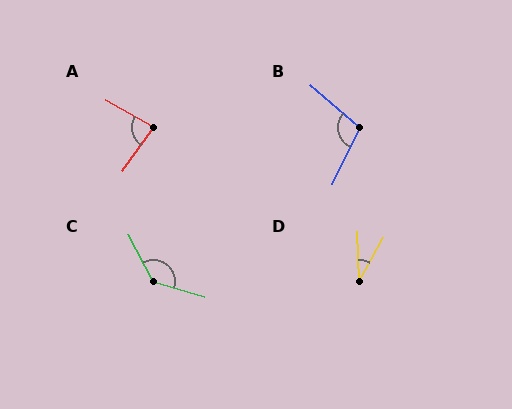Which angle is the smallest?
D, at approximately 31 degrees.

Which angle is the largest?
C, at approximately 134 degrees.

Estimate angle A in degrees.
Approximately 84 degrees.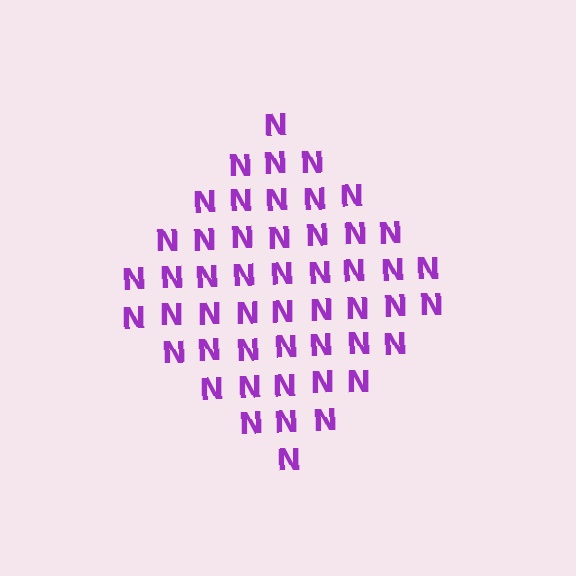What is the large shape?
The large shape is a diamond.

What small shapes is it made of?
It is made of small letter N's.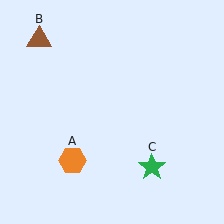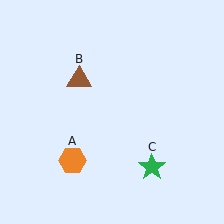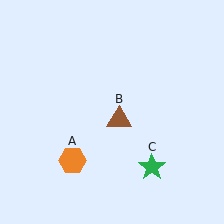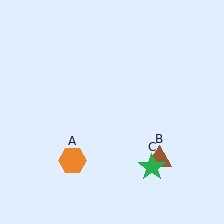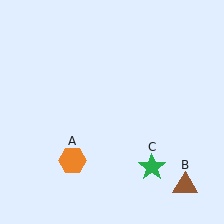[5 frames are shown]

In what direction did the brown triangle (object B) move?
The brown triangle (object B) moved down and to the right.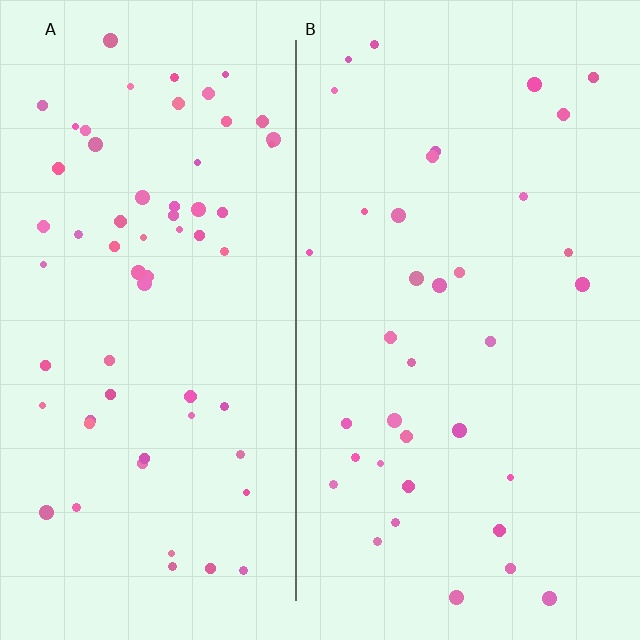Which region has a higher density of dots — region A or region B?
A (the left).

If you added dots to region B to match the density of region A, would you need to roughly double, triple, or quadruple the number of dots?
Approximately double.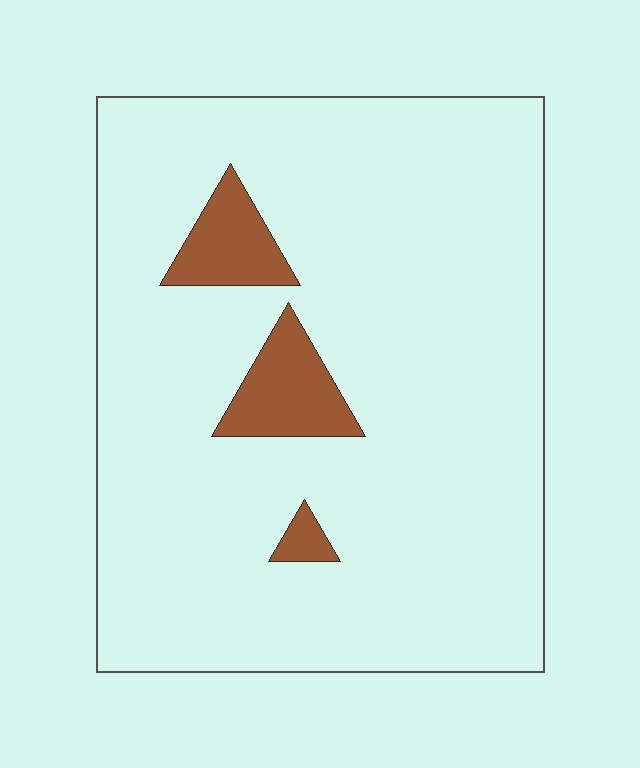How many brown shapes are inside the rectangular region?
3.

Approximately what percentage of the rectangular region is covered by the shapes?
Approximately 10%.